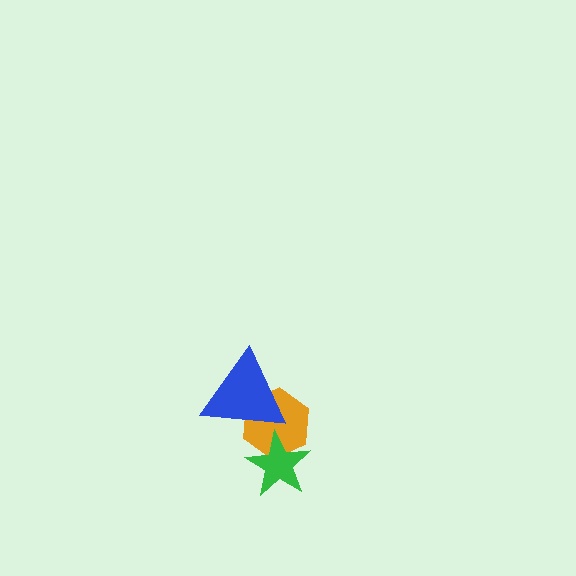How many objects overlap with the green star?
1 object overlaps with the green star.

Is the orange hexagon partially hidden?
Yes, it is partially covered by another shape.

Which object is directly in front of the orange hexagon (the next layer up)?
The green star is directly in front of the orange hexagon.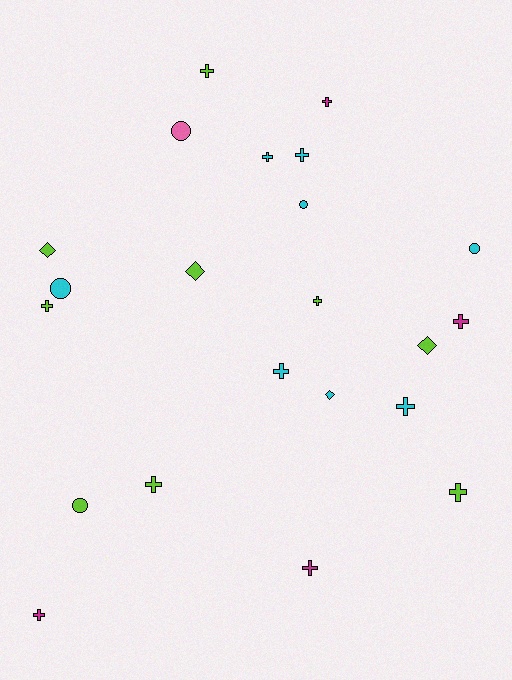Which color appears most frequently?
Lime, with 9 objects.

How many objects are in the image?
There are 22 objects.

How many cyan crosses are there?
There are 4 cyan crosses.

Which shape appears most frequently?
Cross, with 13 objects.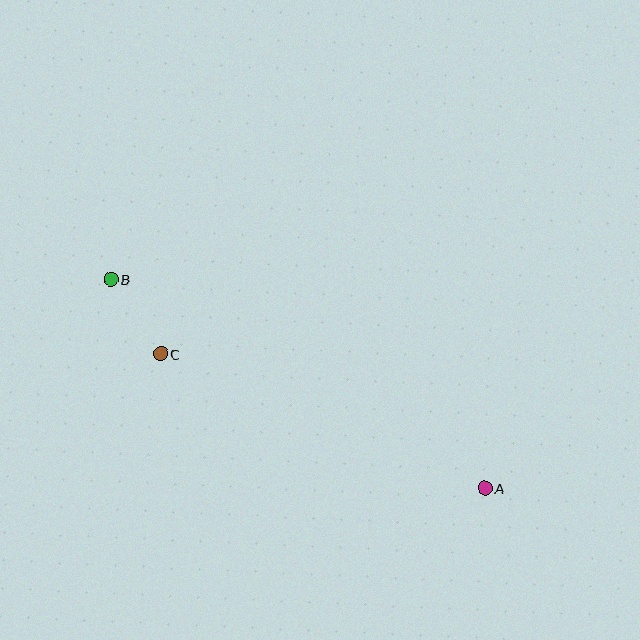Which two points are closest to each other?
Points B and C are closest to each other.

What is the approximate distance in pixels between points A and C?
The distance between A and C is approximately 351 pixels.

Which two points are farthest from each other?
Points A and B are farthest from each other.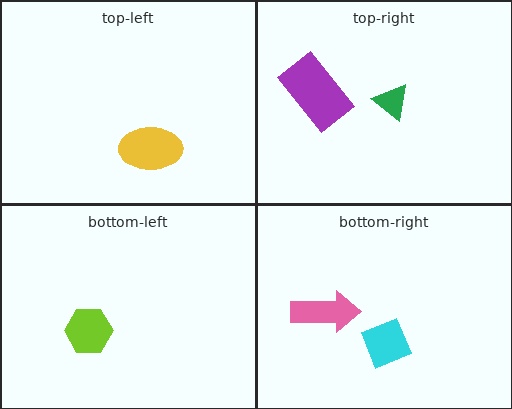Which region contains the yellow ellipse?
The top-left region.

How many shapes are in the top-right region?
2.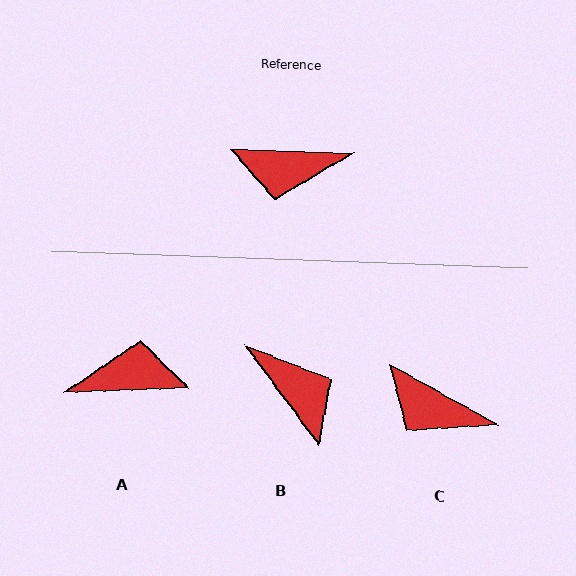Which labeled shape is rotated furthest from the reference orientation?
A, about 176 degrees away.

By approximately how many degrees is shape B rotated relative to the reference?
Approximately 128 degrees counter-clockwise.